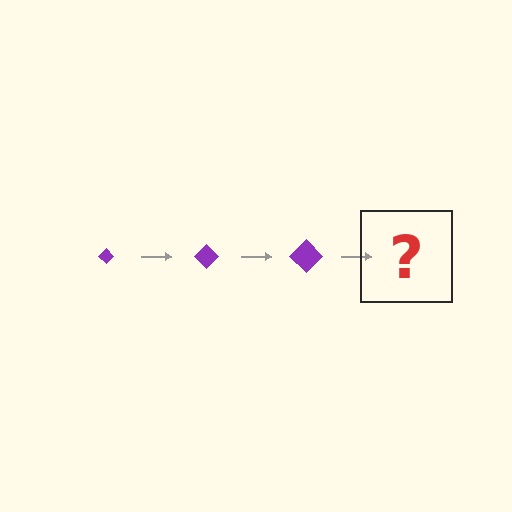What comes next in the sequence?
The next element should be a purple diamond, larger than the previous one.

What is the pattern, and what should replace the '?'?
The pattern is that the diamond gets progressively larger each step. The '?' should be a purple diamond, larger than the previous one.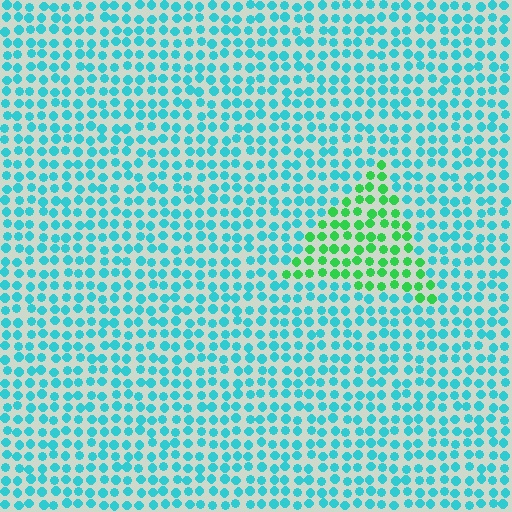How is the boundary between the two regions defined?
The boundary is defined purely by a slight shift in hue (about 53 degrees). Spacing, size, and orientation are identical on both sides.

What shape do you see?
I see a triangle.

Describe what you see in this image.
The image is filled with small cyan elements in a uniform arrangement. A triangle-shaped region is visible where the elements are tinted to a slightly different hue, forming a subtle color boundary.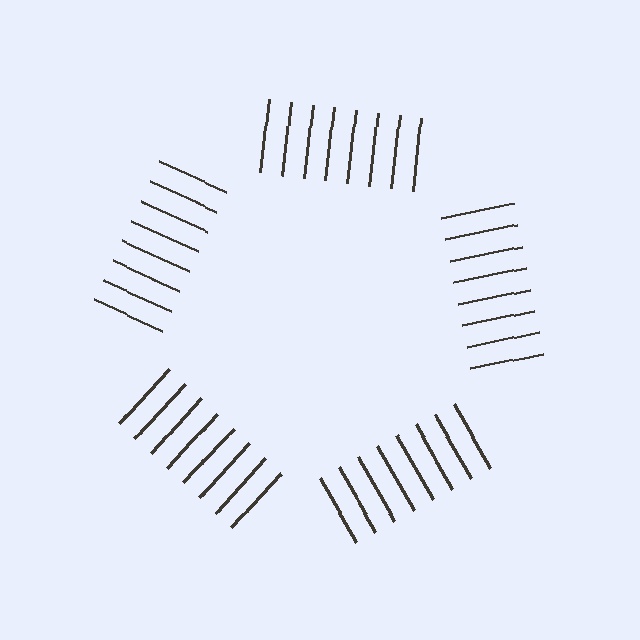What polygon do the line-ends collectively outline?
An illusory pentagon — the line segments terminate on its edges but no continuous stroke is drawn.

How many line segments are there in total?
40 — 8 along each of the 5 edges.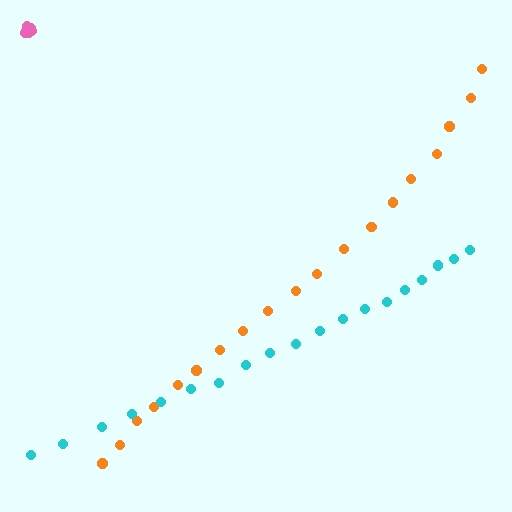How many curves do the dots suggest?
There are 3 distinct paths.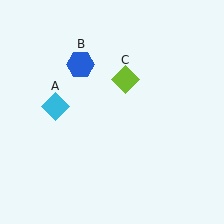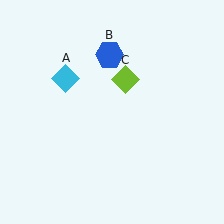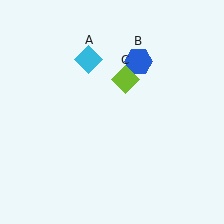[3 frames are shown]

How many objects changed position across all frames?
2 objects changed position: cyan diamond (object A), blue hexagon (object B).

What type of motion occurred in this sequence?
The cyan diamond (object A), blue hexagon (object B) rotated clockwise around the center of the scene.